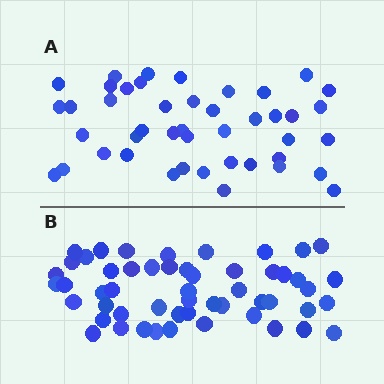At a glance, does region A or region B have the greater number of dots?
Region B (the bottom region) has more dots.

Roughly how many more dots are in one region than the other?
Region B has roughly 8 or so more dots than region A.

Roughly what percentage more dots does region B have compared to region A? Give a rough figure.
About 20% more.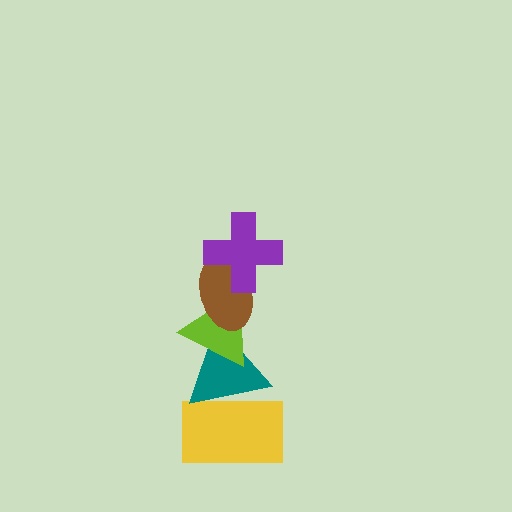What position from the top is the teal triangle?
The teal triangle is 4th from the top.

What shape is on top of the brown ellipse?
The purple cross is on top of the brown ellipse.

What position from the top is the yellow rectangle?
The yellow rectangle is 5th from the top.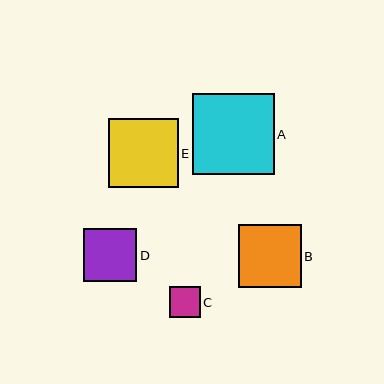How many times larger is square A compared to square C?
Square A is approximately 2.7 times the size of square C.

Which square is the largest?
Square A is the largest with a size of approximately 82 pixels.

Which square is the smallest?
Square C is the smallest with a size of approximately 30 pixels.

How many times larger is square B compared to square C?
Square B is approximately 2.1 times the size of square C.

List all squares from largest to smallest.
From largest to smallest: A, E, B, D, C.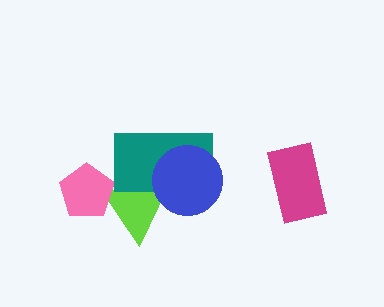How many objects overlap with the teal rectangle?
2 objects overlap with the teal rectangle.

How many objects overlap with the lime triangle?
3 objects overlap with the lime triangle.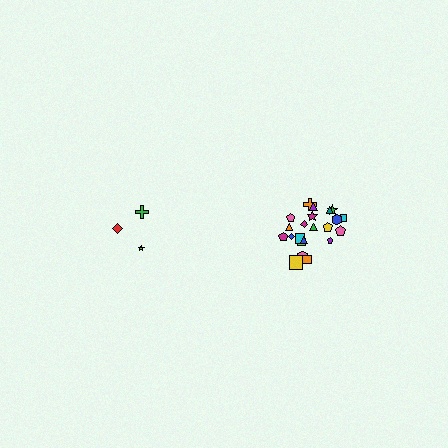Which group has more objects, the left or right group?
The right group.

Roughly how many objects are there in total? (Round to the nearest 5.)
Roughly 25 objects in total.